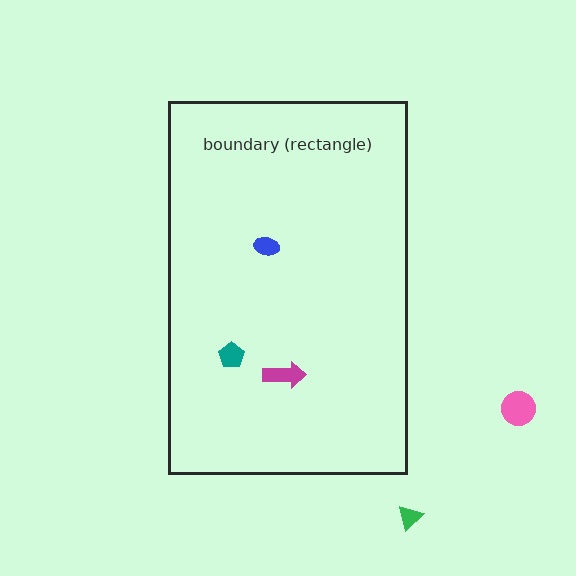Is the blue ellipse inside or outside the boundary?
Inside.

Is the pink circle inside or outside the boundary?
Outside.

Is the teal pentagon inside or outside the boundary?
Inside.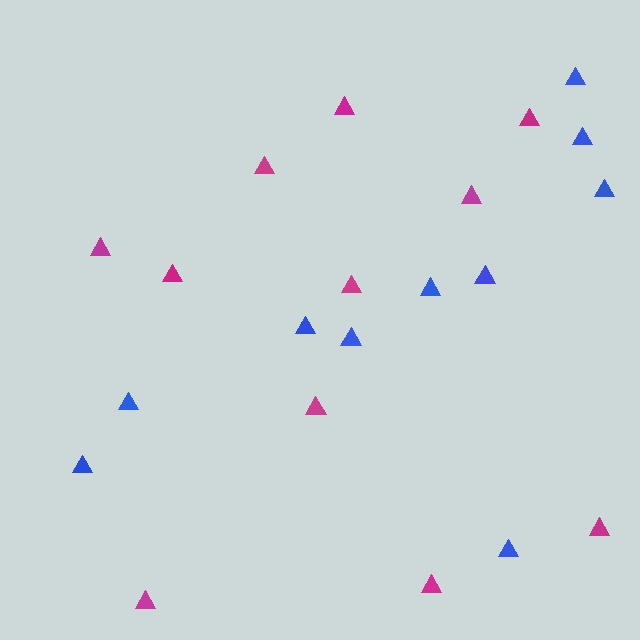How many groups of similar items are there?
There are 2 groups: one group of blue triangles (10) and one group of magenta triangles (11).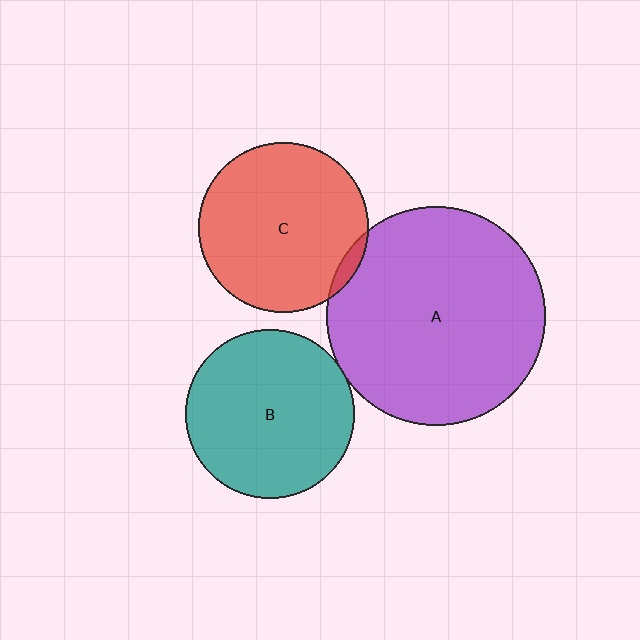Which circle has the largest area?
Circle A (purple).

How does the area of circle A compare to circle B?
Approximately 1.7 times.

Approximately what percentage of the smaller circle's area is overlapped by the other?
Approximately 5%.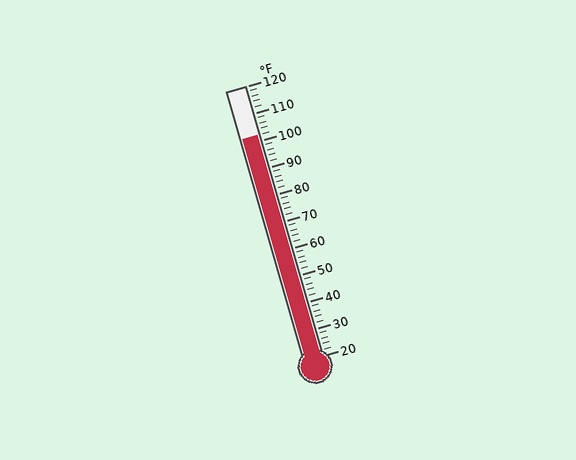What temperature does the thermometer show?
The thermometer shows approximately 102°F.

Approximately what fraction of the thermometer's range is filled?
The thermometer is filled to approximately 80% of its range.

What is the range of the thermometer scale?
The thermometer scale ranges from 20°F to 120°F.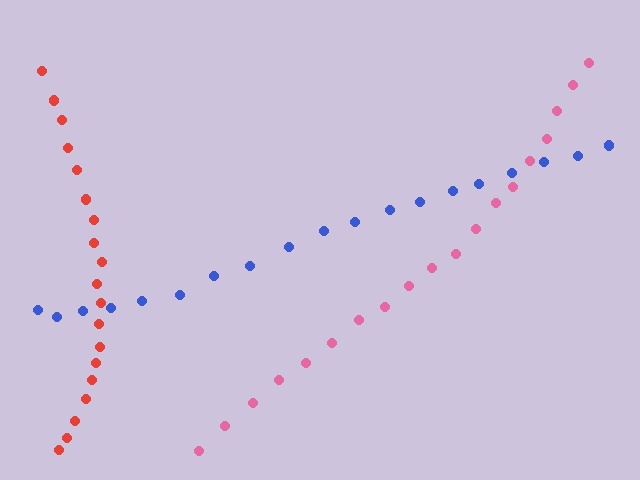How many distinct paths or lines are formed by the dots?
There are 3 distinct paths.